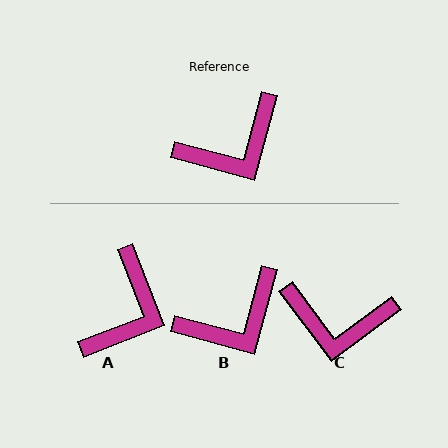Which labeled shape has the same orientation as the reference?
B.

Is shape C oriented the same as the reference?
No, it is off by about 38 degrees.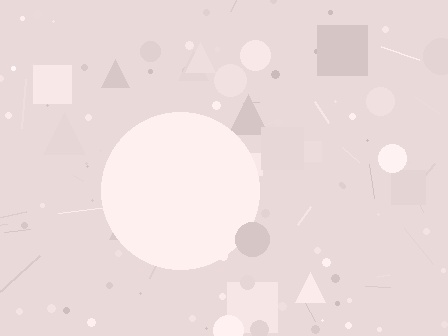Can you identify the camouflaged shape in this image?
The camouflaged shape is a circle.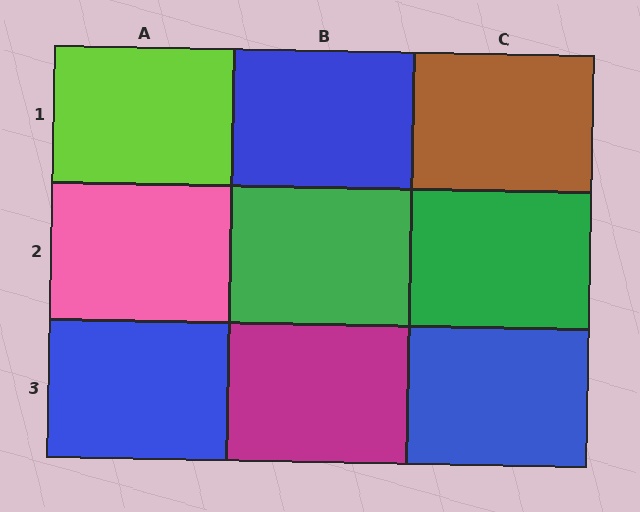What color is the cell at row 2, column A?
Pink.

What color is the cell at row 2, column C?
Green.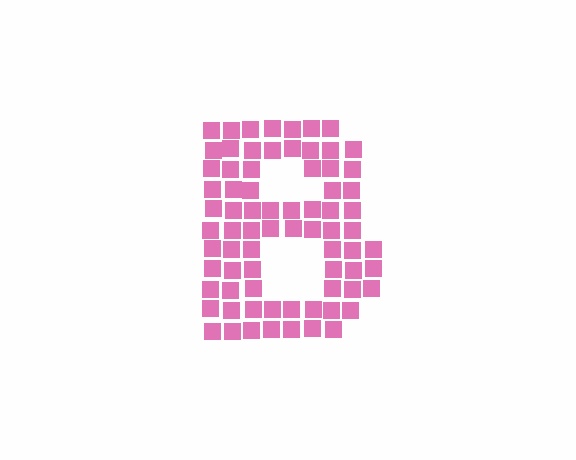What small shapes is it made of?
It is made of small squares.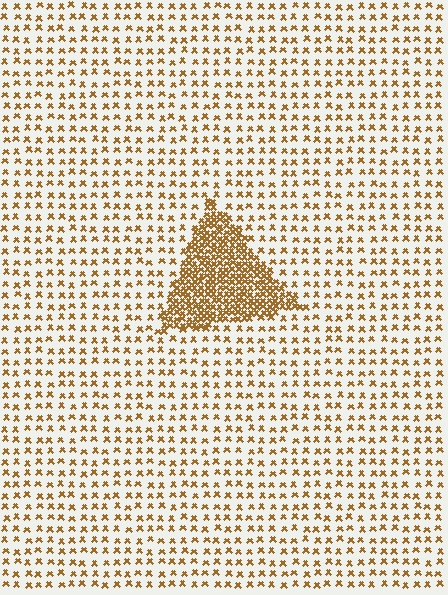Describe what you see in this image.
The image contains small brown elements arranged at two different densities. A triangle-shaped region is visible where the elements are more densely packed than the surrounding area.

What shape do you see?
I see a triangle.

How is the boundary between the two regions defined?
The boundary is defined by a change in element density (approximately 3.2x ratio). All elements are the same color, size, and shape.